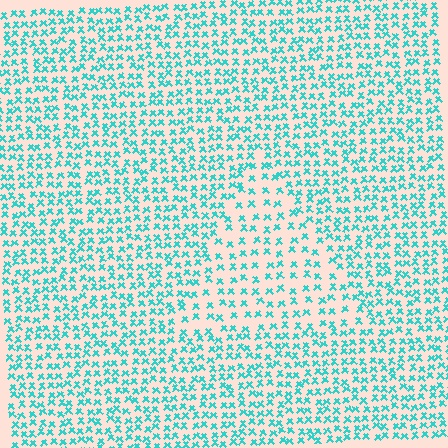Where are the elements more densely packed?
The elements are more densely packed outside the triangle boundary.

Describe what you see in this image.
The image contains small cyan elements arranged at two different densities. A triangle-shaped region is visible where the elements are less densely packed than the surrounding area.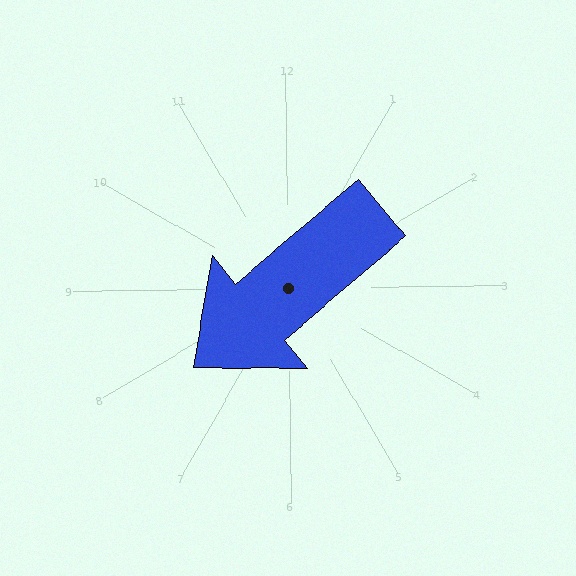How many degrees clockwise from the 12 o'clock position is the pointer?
Approximately 230 degrees.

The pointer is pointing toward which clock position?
Roughly 8 o'clock.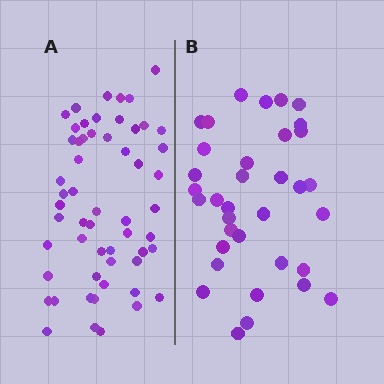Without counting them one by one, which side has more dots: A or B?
Region A (the left region) has more dots.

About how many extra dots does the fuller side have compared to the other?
Region A has approximately 20 more dots than region B.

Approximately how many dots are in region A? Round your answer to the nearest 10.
About 60 dots. (The exact count is 56, which rounds to 60.)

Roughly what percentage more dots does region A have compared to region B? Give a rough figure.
About 60% more.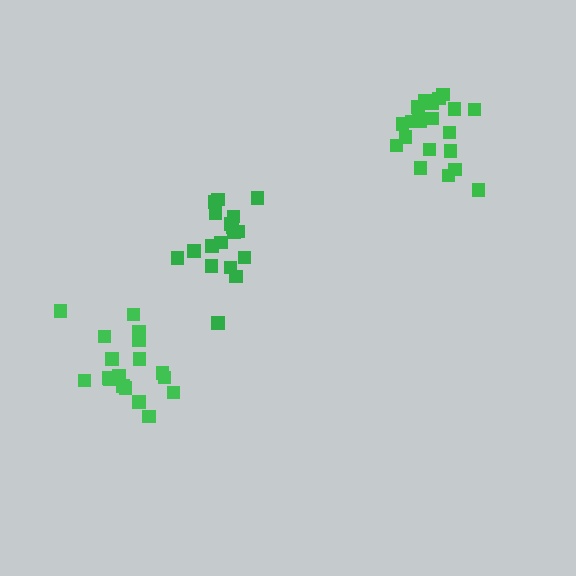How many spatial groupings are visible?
There are 3 spatial groupings.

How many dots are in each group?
Group 1: 18 dots, Group 2: 21 dots, Group 3: 19 dots (58 total).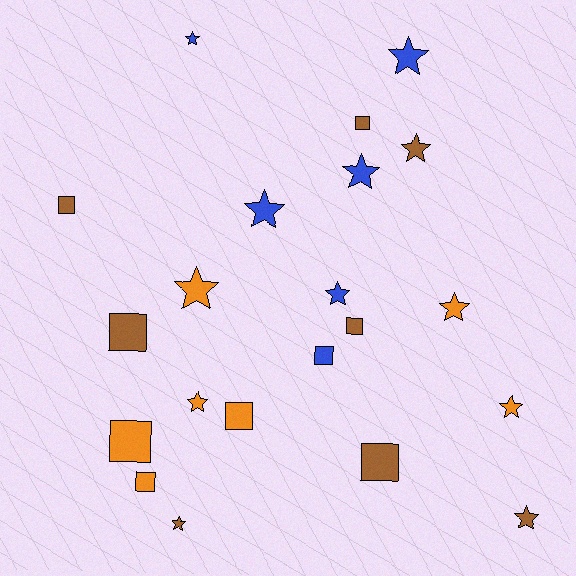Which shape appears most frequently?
Star, with 12 objects.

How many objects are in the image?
There are 21 objects.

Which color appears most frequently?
Brown, with 8 objects.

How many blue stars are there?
There are 5 blue stars.